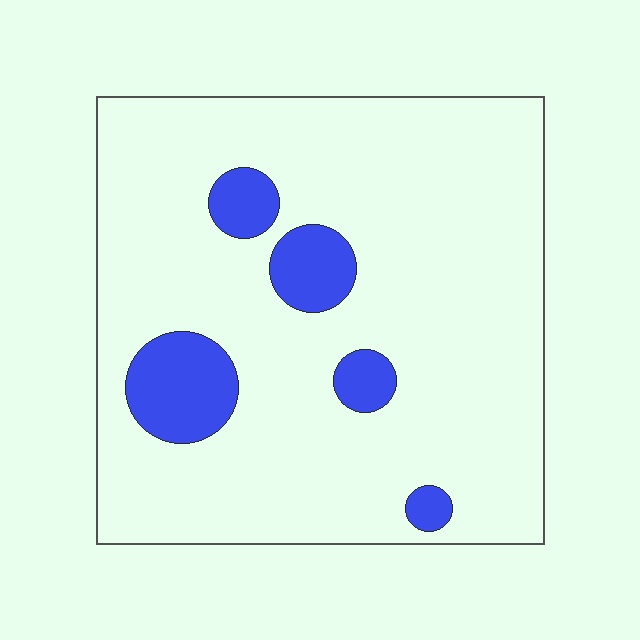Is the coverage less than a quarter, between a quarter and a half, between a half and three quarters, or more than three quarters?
Less than a quarter.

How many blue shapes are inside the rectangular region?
5.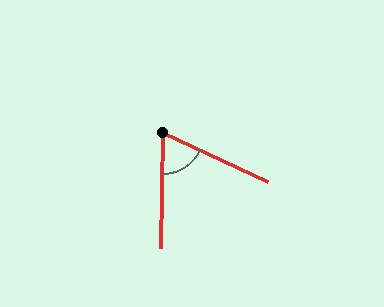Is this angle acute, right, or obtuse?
It is acute.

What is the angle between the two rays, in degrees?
Approximately 66 degrees.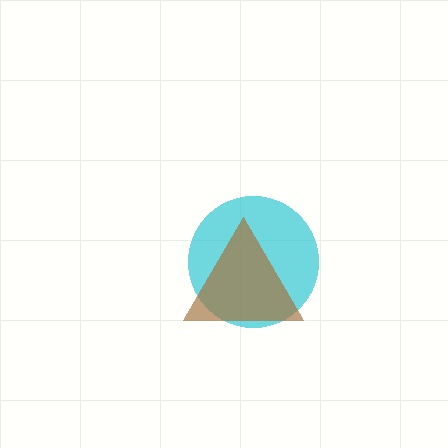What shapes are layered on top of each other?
The layered shapes are: a cyan circle, a brown triangle.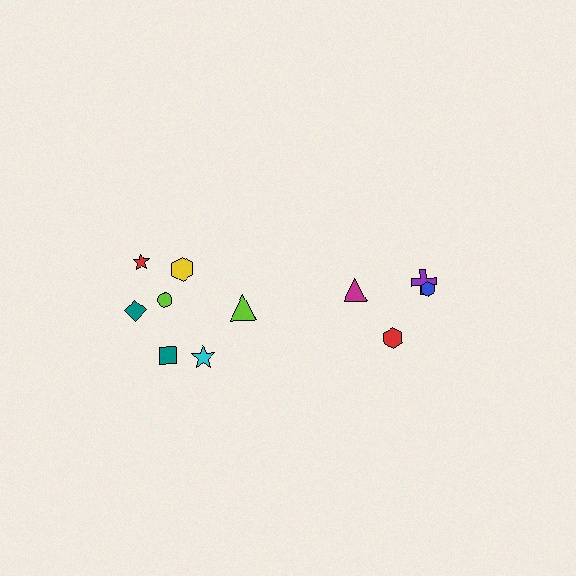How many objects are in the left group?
There are 7 objects.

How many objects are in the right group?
There are 4 objects.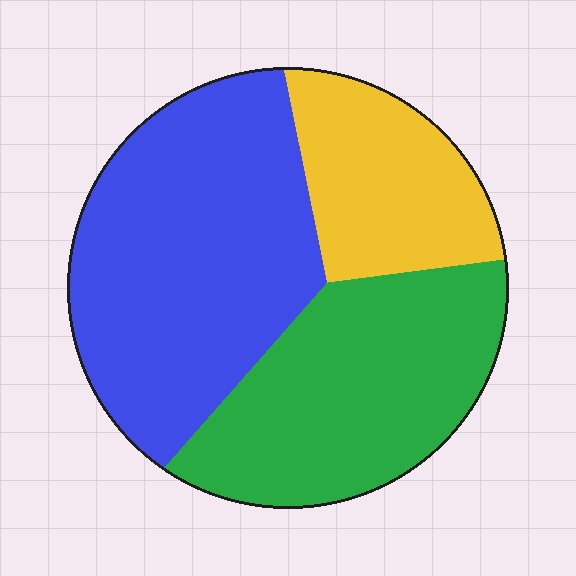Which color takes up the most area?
Blue, at roughly 45%.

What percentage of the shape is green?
Green covers 35% of the shape.